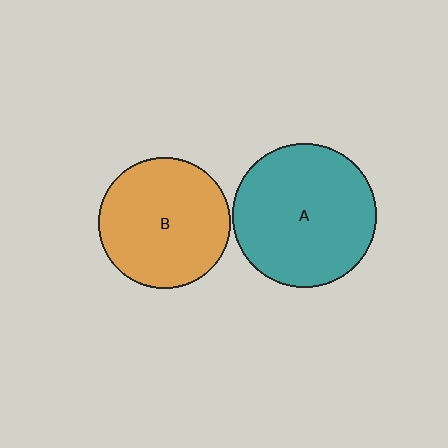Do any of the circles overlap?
No, none of the circles overlap.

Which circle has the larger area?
Circle A (teal).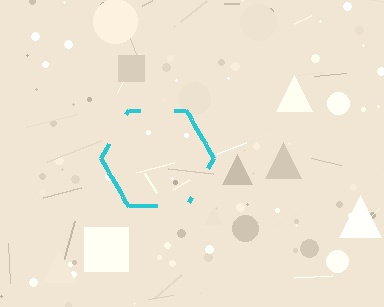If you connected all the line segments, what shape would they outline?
They would outline a hexagon.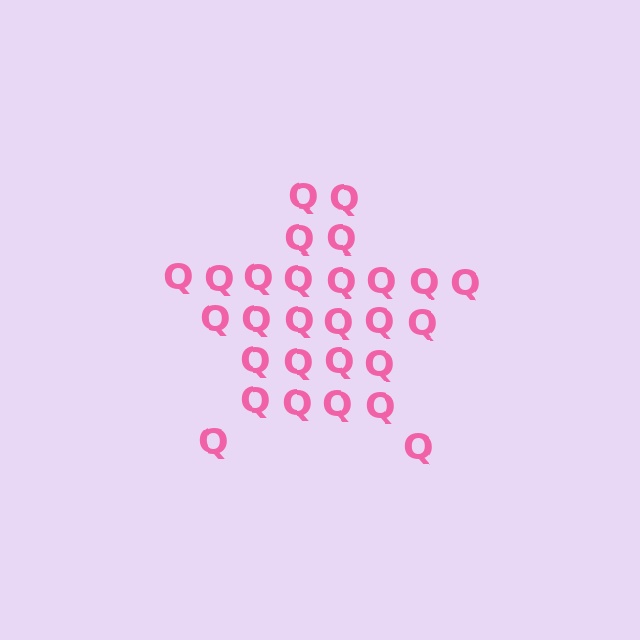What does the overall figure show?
The overall figure shows a star.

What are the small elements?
The small elements are letter Q's.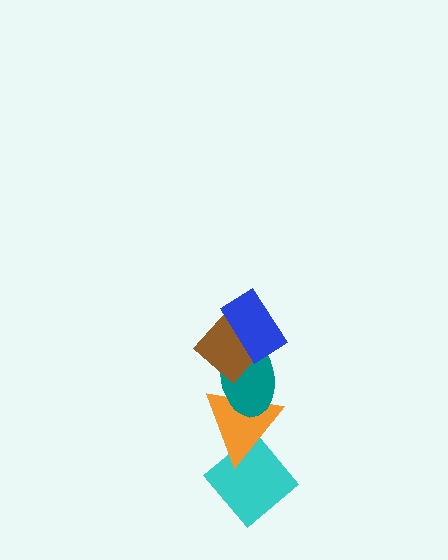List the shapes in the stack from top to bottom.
From top to bottom: the blue rectangle, the brown diamond, the teal ellipse, the orange triangle, the cyan diamond.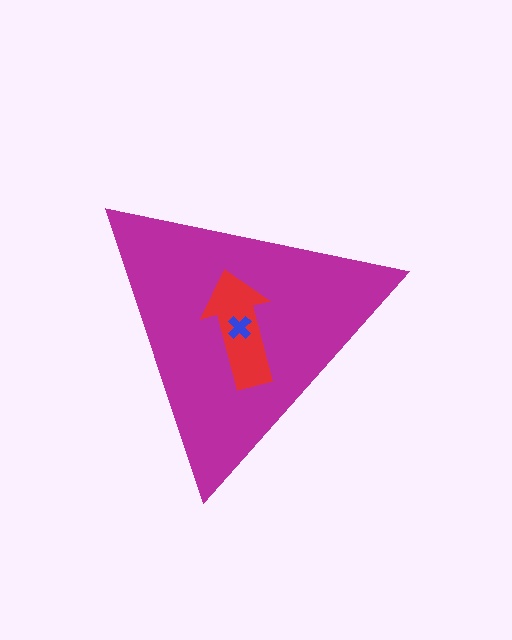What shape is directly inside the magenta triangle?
The red arrow.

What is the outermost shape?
The magenta triangle.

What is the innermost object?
The blue cross.